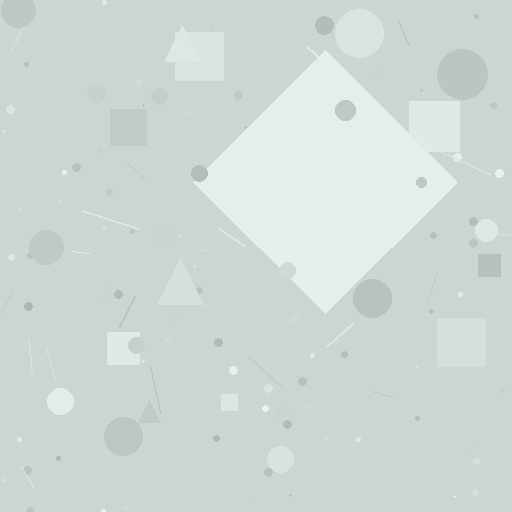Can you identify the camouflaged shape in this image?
The camouflaged shape is a diamond.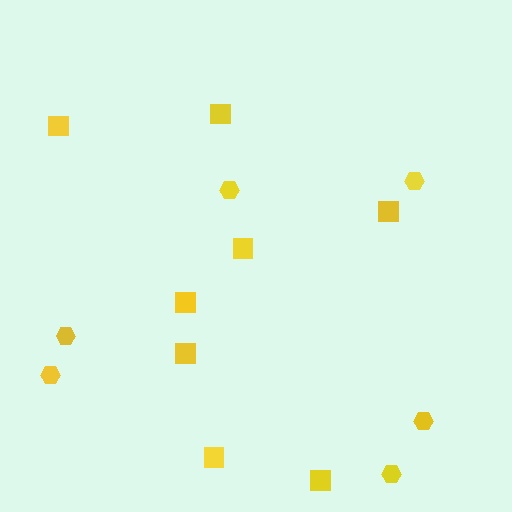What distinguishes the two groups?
There are 2 groups: one group of squares (8) and one group of hexagons (6).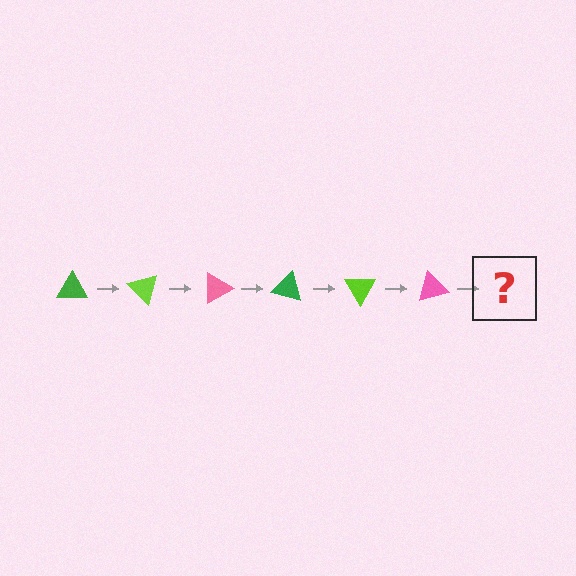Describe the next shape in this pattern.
It should be a green triangle, rotated 270 degrees from the start.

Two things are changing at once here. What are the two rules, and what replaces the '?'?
The two rules are that it rotates 45 degrees each step and the color cycles through green, lime, and pink. The '?' should be a green triangle, rotated 270 degrees from the start.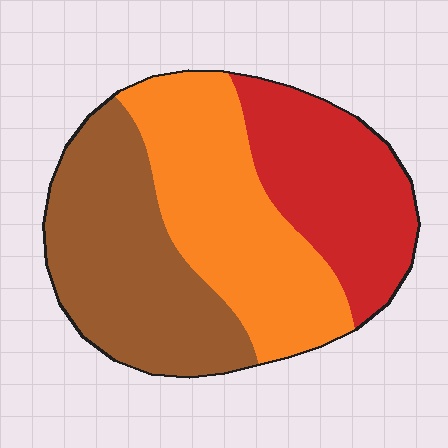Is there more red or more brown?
Brown.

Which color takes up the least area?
Red, at roughly 30%.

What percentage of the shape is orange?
Orange covers 36% of the shape.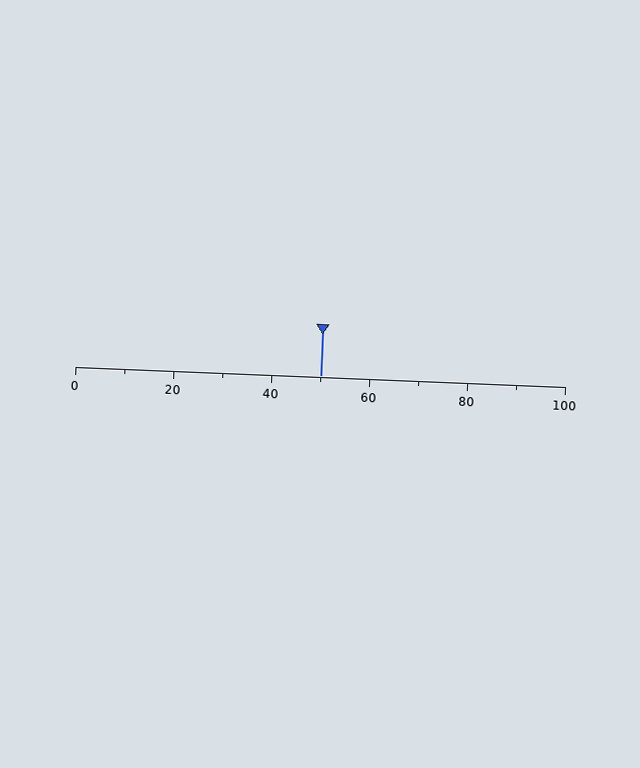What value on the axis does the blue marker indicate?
The marker indicates approximately 50.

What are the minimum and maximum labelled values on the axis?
The axis runs from 0 to 100.